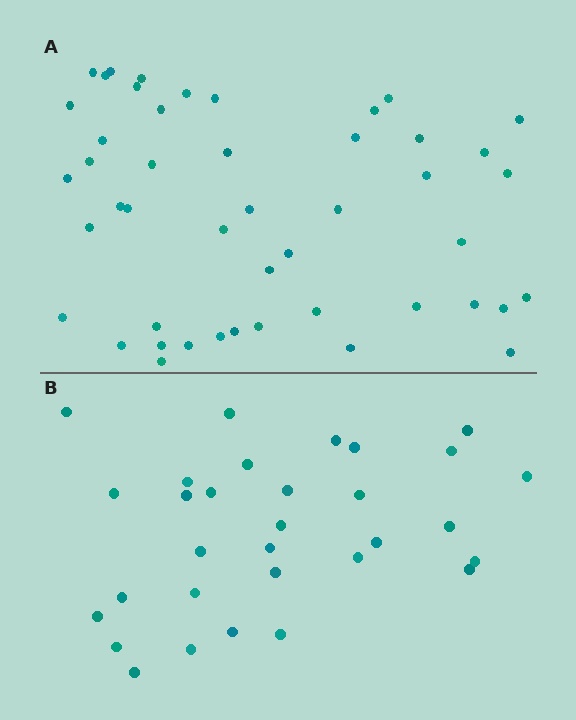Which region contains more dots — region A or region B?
Region A (the top region) has more dots.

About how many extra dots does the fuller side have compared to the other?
Region A has approximately 15 more dots than region B.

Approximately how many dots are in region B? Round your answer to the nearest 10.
About 30 dots. (The exact count is 31, which rounds to 30.)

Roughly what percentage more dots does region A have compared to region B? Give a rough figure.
About 50% more.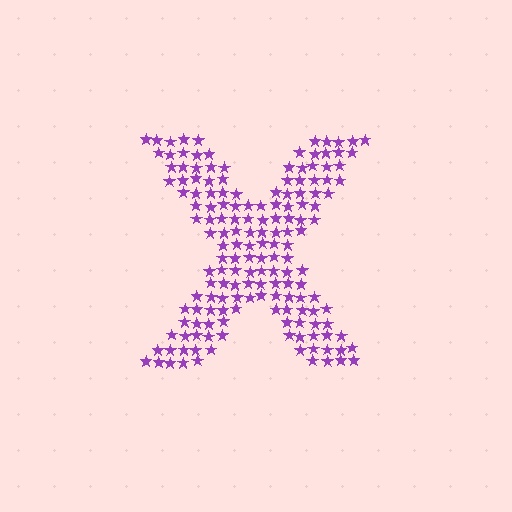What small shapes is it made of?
It is made of small stars.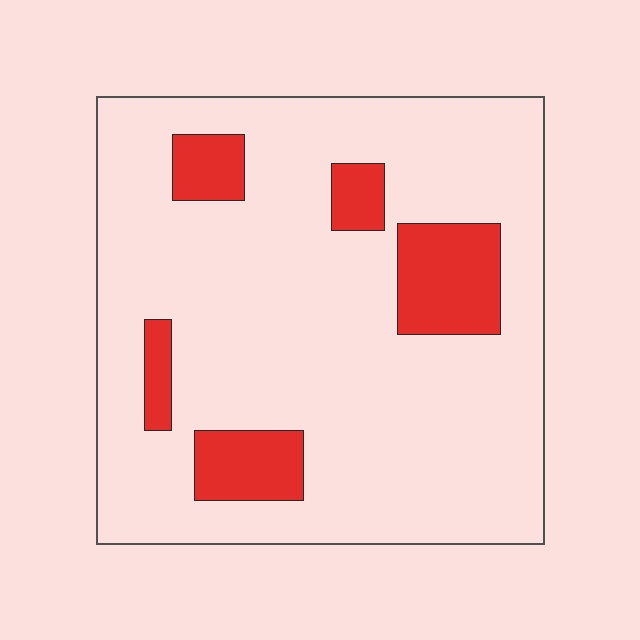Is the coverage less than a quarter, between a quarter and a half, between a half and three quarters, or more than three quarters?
Less than a quarter.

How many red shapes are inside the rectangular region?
5.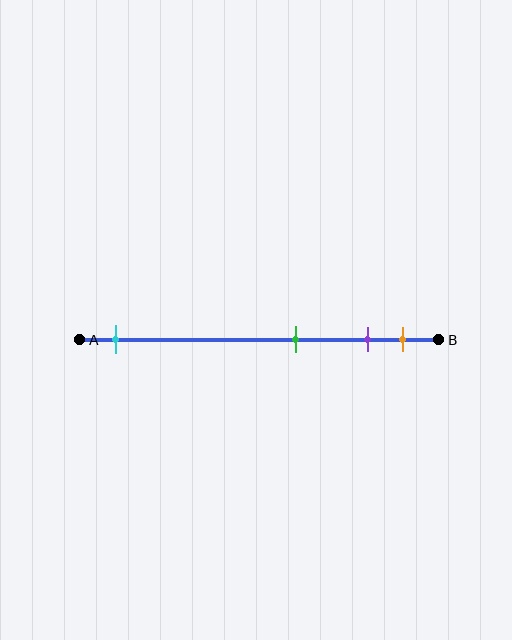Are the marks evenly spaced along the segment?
No, the marks are not evenly spaced.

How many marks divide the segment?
There are 4 marks dividing the segment.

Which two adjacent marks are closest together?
The purple and orange marks are the closest adjacent pair.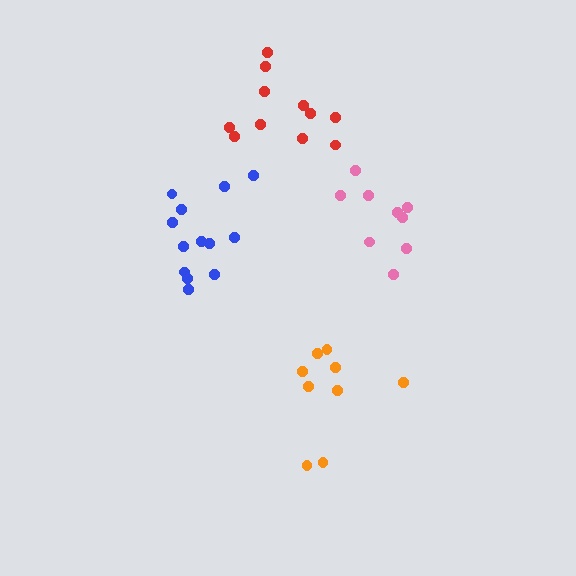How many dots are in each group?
Group 1: 9 dots, Group 2: 13 dots, Group 3: 9 dots, Group 4: 11 dots (42 total).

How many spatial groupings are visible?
There are 4 spatial groupings.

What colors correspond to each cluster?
The clusters are colored: orange, blue, pink, red.